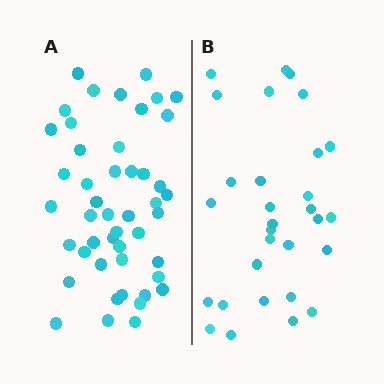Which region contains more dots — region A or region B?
Region A (the left region) has more dots.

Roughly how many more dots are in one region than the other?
Region A has approximately 15 more dots than region B.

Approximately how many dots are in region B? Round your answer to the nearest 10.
About 30 dots.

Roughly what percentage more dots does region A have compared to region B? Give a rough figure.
About 55% more.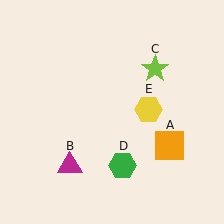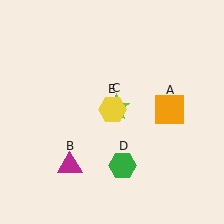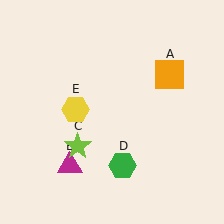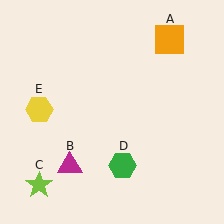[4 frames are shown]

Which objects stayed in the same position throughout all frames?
Magenta triangle (object B) and green hexagon (object D) remained stationary.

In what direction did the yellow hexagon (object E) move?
The yellow hexagon (object E) moved left.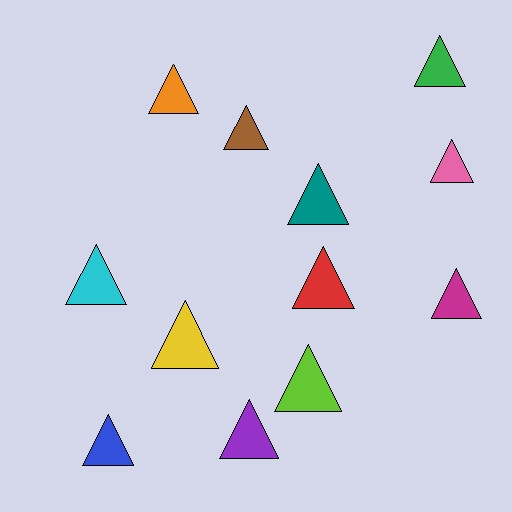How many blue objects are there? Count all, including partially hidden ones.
There is 1 blue object.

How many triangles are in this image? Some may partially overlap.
There are 12 triangles.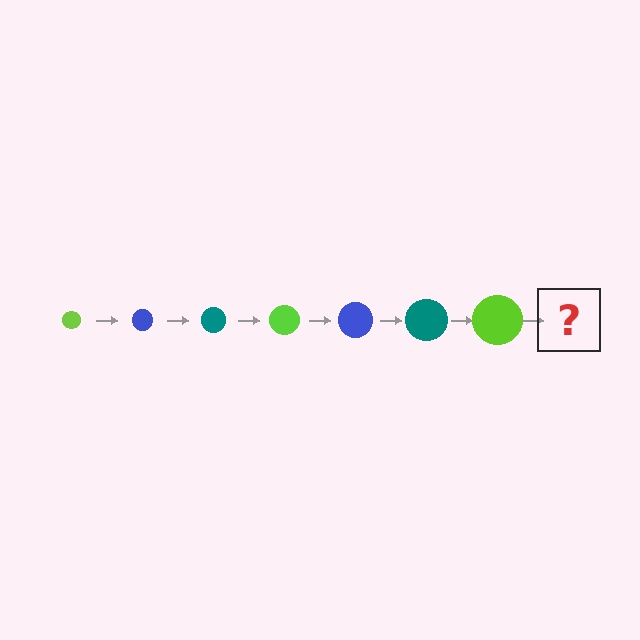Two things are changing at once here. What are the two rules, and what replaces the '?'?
The two rules are that the circle grows larger each step and the color cycles through lime, blue, and teal. The '?' should be a blue circle, larger than the previous one.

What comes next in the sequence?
The next element should be a blue circle, larger than the previous one.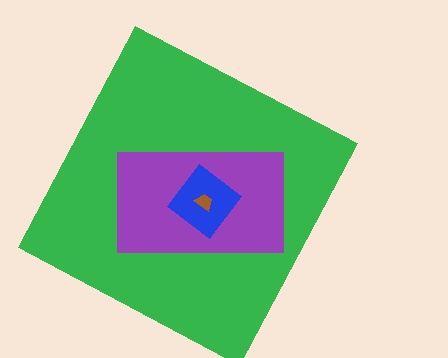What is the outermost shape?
The green square.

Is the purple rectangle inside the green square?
Yes.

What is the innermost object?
The brown trapezoid.